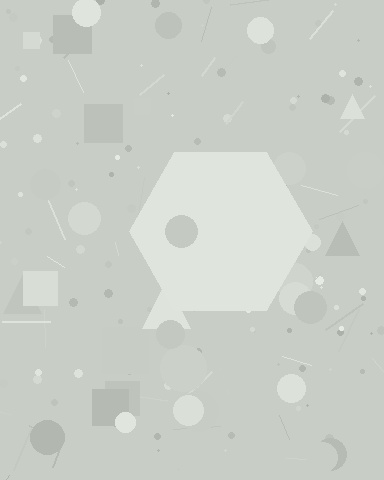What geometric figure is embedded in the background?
A hexagon is embedded in the background.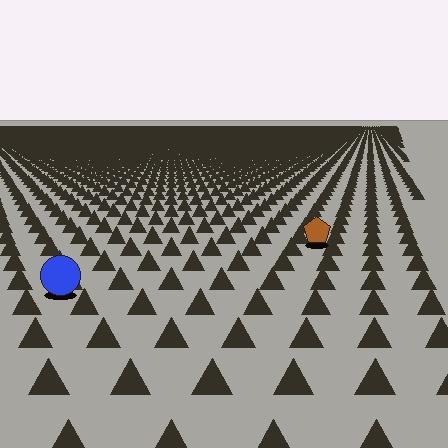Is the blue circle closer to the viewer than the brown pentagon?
Yes. The blue circle is closer — you can tell from the texture gradient: the ground texture is coarser near it.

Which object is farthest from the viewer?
The brown pentagon is farthest from the viewer. It appears smaller and the ground texture around it is denser.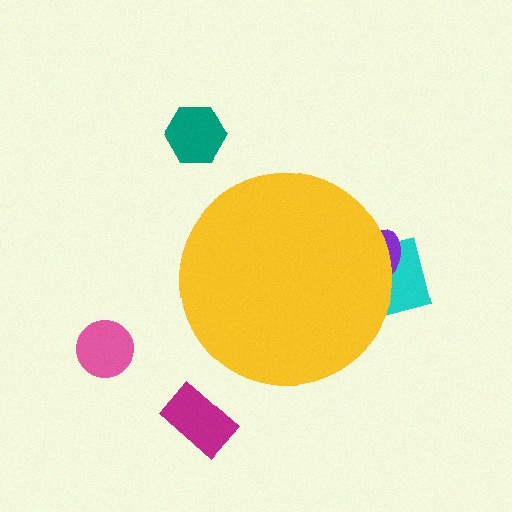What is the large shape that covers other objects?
A yellow circle.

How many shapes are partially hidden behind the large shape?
2 shapes are partially hidden.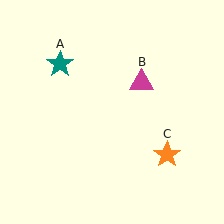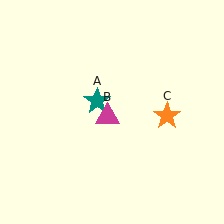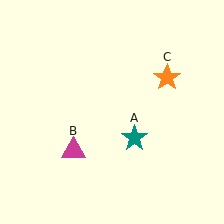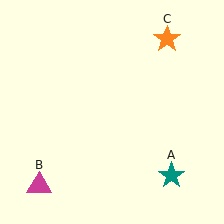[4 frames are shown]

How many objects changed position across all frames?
3 objects changed position: teal star (object A), magenta triangle (object B), orange star (object C).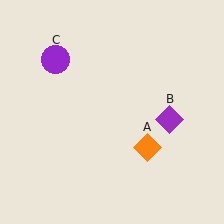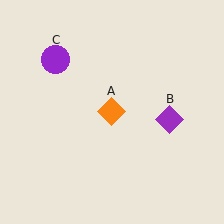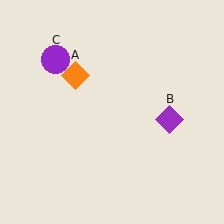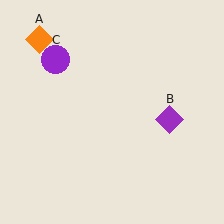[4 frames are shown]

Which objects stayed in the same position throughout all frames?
Purple diamond (object B) and purple circle (object C) remained stationary.